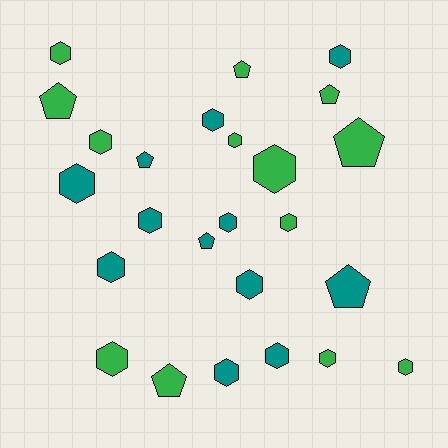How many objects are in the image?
There are 25 objects.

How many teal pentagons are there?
There are 3 teal pentagons.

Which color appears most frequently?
Green, with 13 objects.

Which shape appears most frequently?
Hexagon, with 17 objects.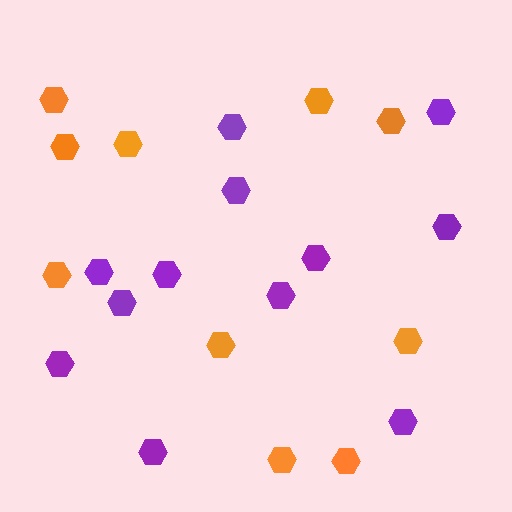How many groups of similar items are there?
There are 2 groups: one group of orange hexagons (10) and one group of purple hexagons (12).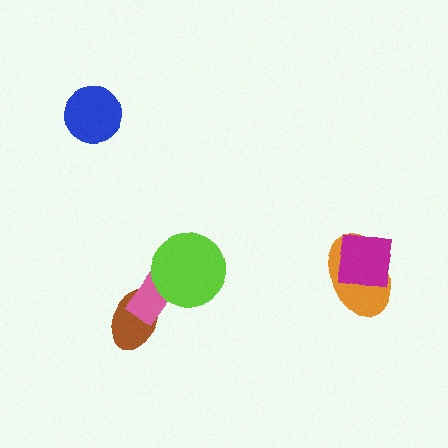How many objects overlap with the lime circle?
1 object overlaps with the lime circle.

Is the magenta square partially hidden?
No, no other shape covers it.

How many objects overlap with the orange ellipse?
1 object overlaps with the orange ellipse.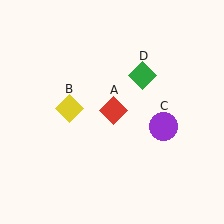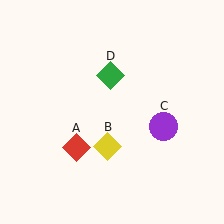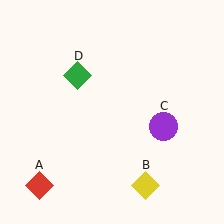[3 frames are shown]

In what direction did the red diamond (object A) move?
The red diamond (object A) moved down and to the left.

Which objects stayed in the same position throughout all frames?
Purple circle (object C) remained stationary.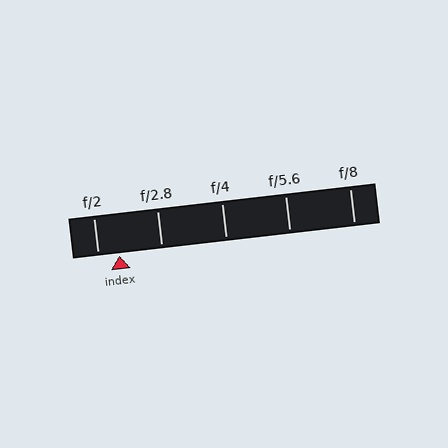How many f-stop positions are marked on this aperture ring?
There are 5 f-stop positions marked.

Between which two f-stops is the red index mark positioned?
The index mark is between f/2 and f/2.8.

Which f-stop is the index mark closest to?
The index mark is closest to f/2.